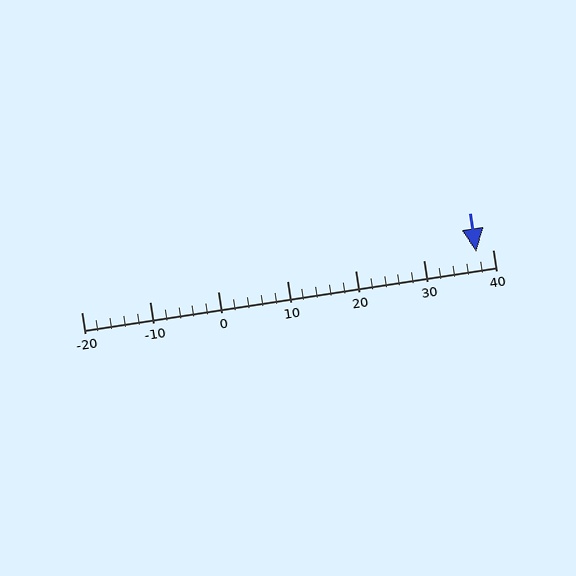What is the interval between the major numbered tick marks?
The major tick marks are spaced 10 units apart.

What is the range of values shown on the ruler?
The ruler shows values from -20 to 40.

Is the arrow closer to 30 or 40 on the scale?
The arrow is closer to 40.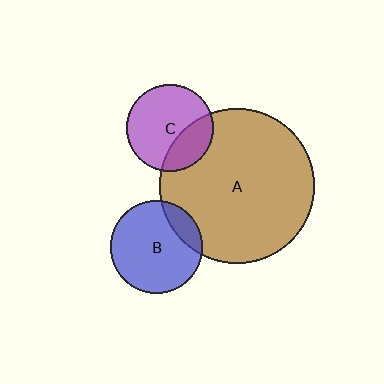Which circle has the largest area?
Circle A (brown).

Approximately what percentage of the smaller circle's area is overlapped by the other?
Approximately 15%.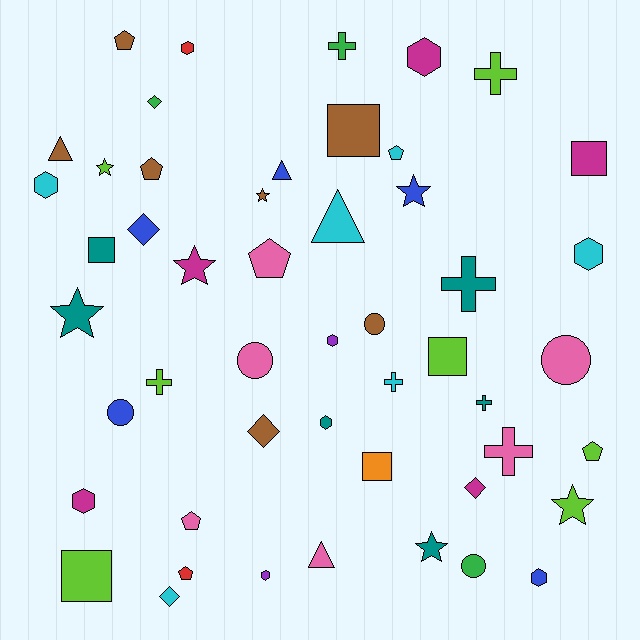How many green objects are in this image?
There are 3 green objects.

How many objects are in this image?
There are 50 objects.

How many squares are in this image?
There are 6 squares.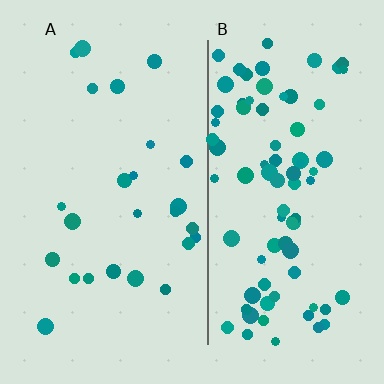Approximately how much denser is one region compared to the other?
Approximately 3.3× — region B over region A.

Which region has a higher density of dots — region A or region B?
B (the right).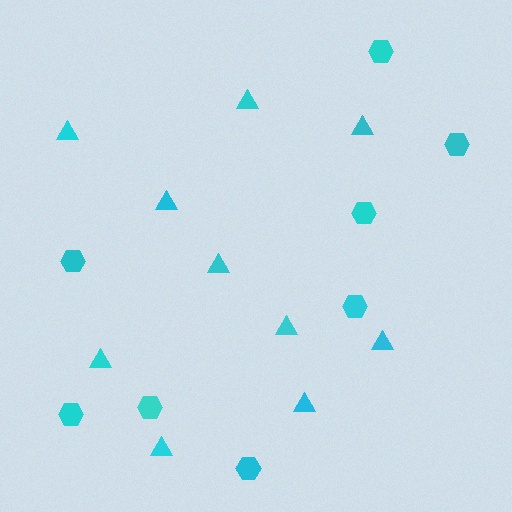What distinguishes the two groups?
There are 2 groups: one group of hexagons (8) and one group of triangles (10).